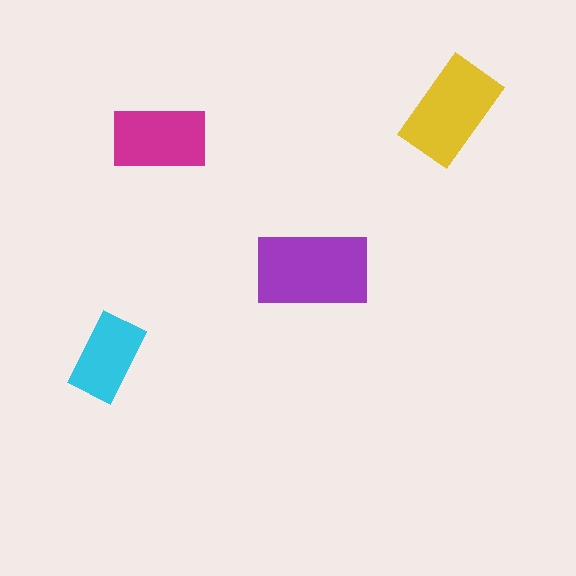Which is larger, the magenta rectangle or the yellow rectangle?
The yellow one.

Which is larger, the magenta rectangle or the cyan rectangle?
The magenta one.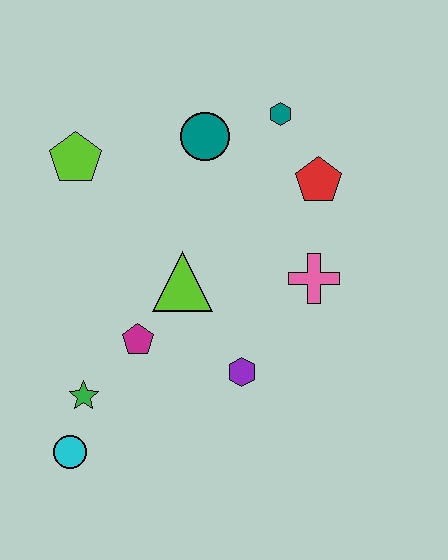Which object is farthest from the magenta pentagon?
The teal hexagon is farthest from the magenta pentagon.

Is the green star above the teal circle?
No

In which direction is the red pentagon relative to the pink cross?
The red pentagon is above the pink cross.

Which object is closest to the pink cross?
The red pentagon is closest to the pink cross.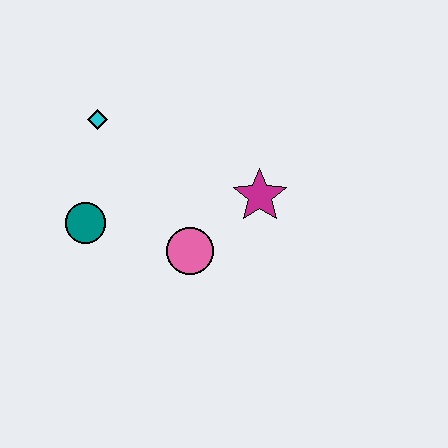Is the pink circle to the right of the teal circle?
Yes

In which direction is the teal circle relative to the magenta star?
The teal circle is to the left of the magenta star.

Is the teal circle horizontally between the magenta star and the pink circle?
No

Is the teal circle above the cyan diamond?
No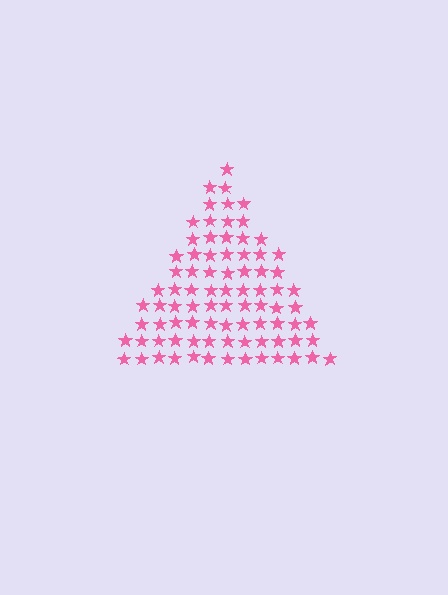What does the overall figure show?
The overall figure shows a triangle.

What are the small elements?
The small elements are stars.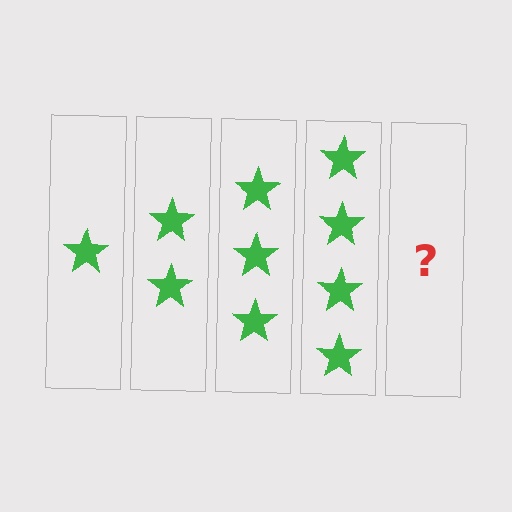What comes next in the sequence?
The next element should be 5 stars.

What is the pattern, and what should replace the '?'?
The pattern is that each step adds one more star. The '?' should be 5 stars.